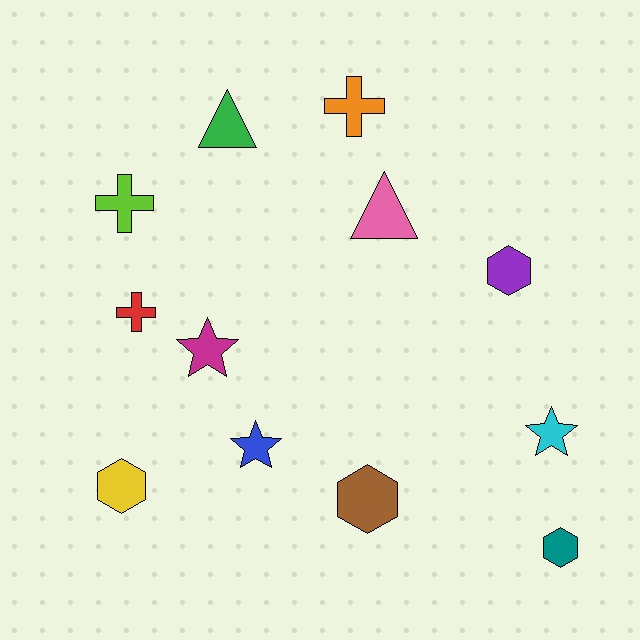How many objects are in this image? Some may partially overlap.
There are 12 objects.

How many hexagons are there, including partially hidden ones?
There are 4 hexagons.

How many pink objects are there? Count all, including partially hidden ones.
There is 1 pink object.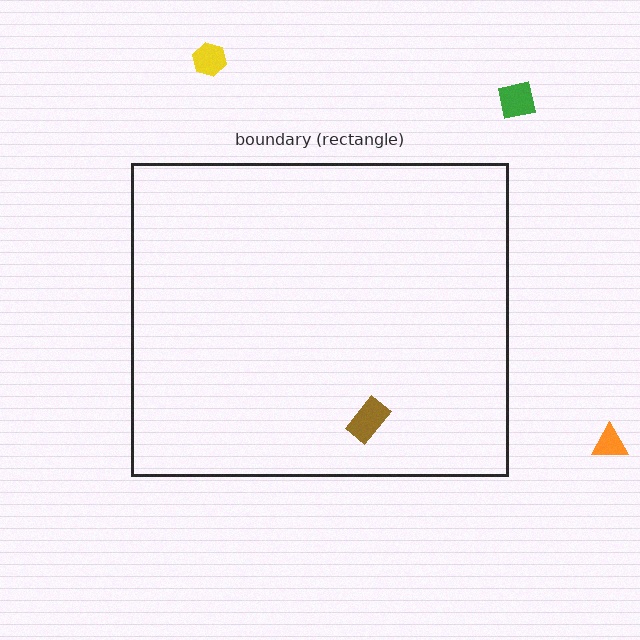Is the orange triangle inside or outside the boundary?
Outside.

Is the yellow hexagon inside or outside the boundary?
Outside.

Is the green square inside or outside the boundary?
Outside.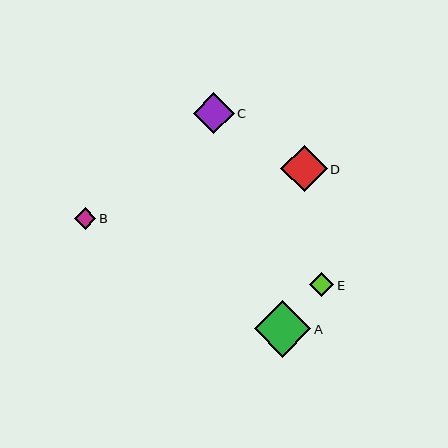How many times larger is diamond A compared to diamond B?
Diamond A is approximately 2.6 times the size of diamond B.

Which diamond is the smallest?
Diamond B is the smallest with a size of approximately 22 pixels.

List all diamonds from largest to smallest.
From largest to smallest: A, D, C, E, B.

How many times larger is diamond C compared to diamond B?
Diamond C is approximately 1.9 times the size of diamond B.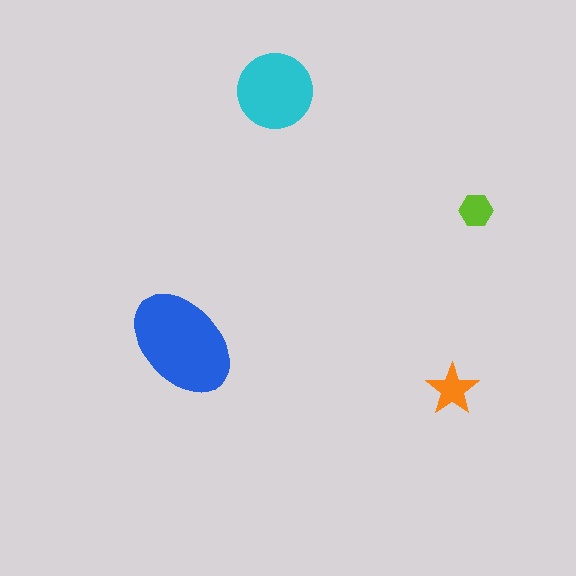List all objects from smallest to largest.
The lime hexagon, the orange star, the cyan circle, the blue ellipse.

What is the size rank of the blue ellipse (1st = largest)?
1st.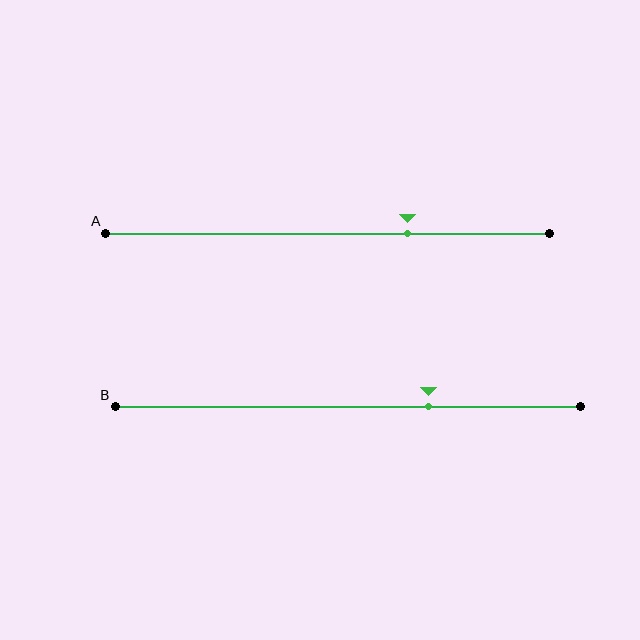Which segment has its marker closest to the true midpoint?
Segment B has its marker closest to the true midpoint.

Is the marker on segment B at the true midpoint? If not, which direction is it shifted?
No, the marker on segment B is shifted to the right by about 17% of the segment length.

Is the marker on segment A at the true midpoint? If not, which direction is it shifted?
No, the marker on segment A is shifted to the right by about 18% of the segment length.